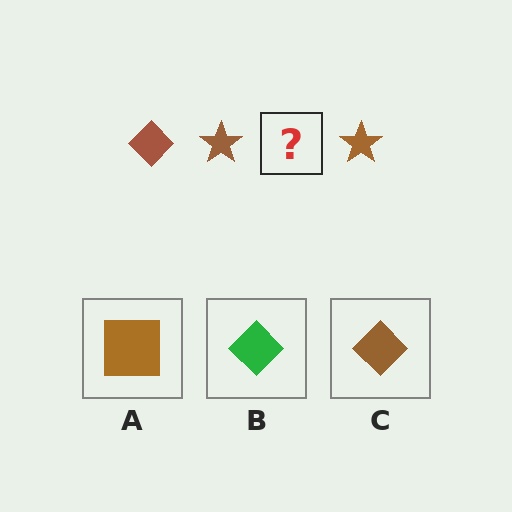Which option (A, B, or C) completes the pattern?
C.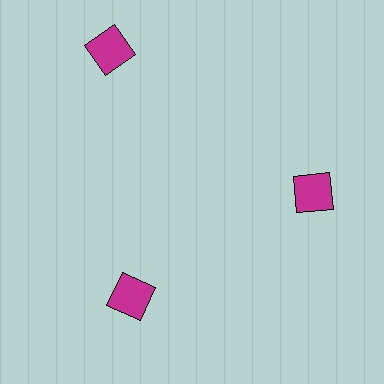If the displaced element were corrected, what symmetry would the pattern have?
It would have 3-fold rotational symmetry — the pattern would map onto itself every 120 degrees.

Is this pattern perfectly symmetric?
No. The 3 magenta squares are arranged in a ring, but one element near the 11 o'clock position is pushed outward from the center, breaking the 3-fold rotational symmetry.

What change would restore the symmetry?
The symmetry would be restored by moving it inward, back onto the ring so that all 3 squares sit at equal angles and equal distance from the center.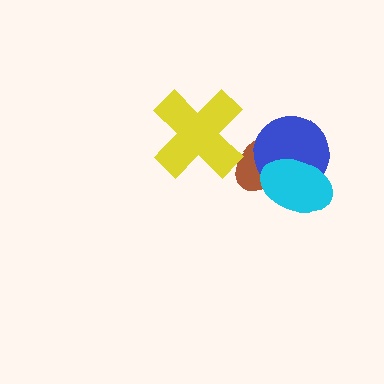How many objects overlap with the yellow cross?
1 object overlaps with the yellow cross.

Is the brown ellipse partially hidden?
Yes, it is partially covered by another shape.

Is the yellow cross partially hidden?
No, no other shape covers it.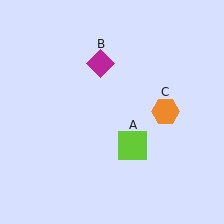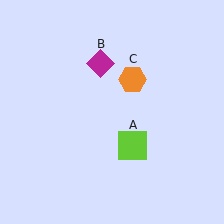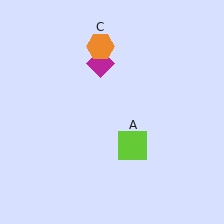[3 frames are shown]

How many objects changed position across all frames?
1 object changed position: orange hexagon (object C).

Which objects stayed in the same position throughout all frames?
Lime square (object A) and magenta diamond (object B) remained stationary.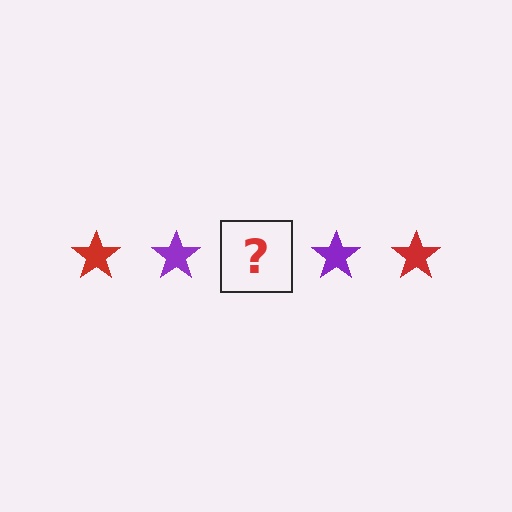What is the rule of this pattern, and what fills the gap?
The rule is that the pattern cycles through red, purple stars. The gap should be filled with a red star.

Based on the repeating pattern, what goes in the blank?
The blank should be a red star.